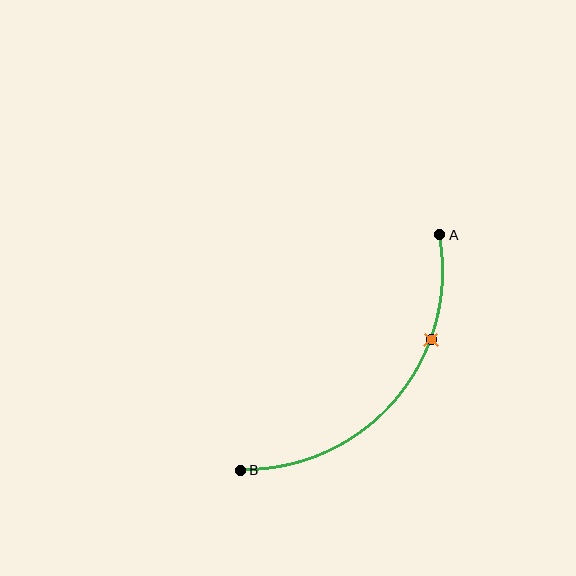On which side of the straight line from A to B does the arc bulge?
The arc bulges below and to the right of the straight line connecting A and B.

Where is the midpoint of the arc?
The arc midpoint is the point on the curve farthest from the straight line joining A and B. It sits below and to the right of that line.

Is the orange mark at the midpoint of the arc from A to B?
No. The orange mark lies on the arc but is closer to endpoint A. The arc midpoint would be at the point on the curve equidistant along the arc from both A and B.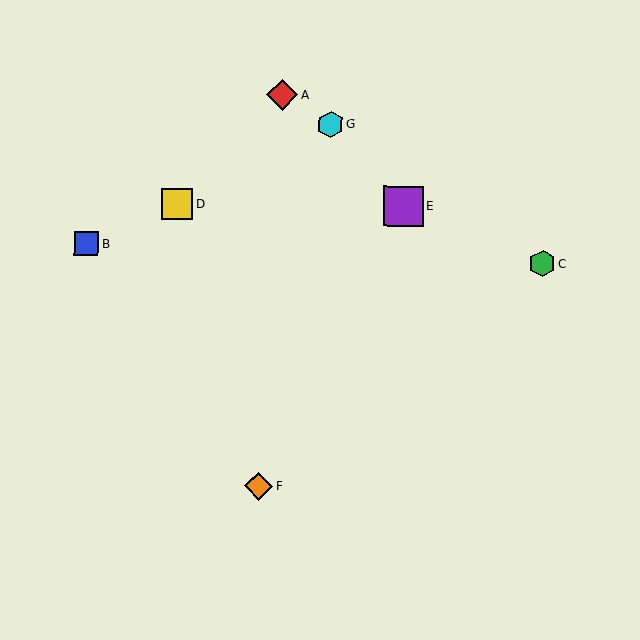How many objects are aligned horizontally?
2 objects (D, E) are aligned horizontally.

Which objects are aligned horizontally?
Objects D, E are aligned horizontally.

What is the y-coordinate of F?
Object F is at y≈486.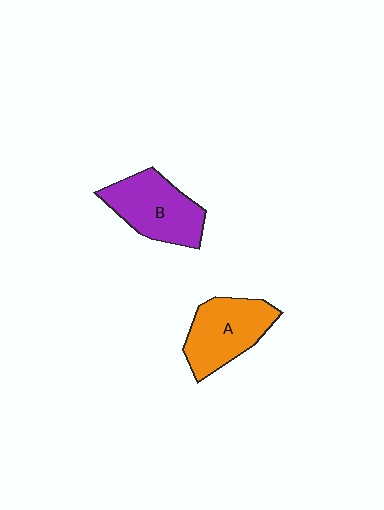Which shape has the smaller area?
Shape A (orange).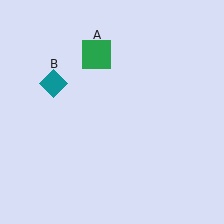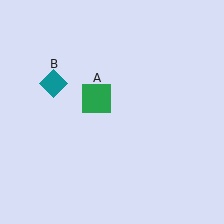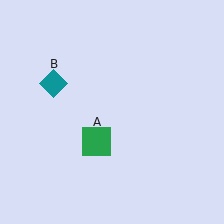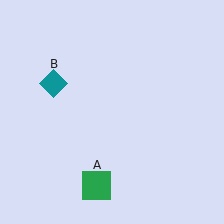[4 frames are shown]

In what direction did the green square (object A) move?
The green square (object A) moved down.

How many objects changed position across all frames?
1 object changed position: green square (object A).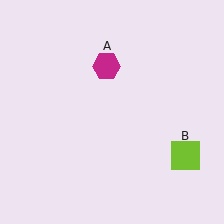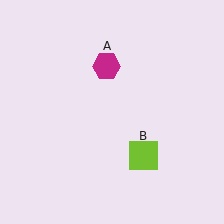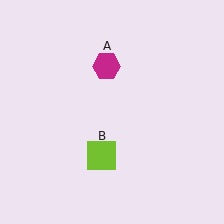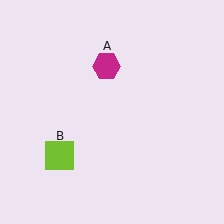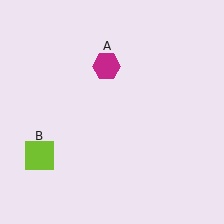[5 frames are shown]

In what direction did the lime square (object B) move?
The lime square (object B) moved left.